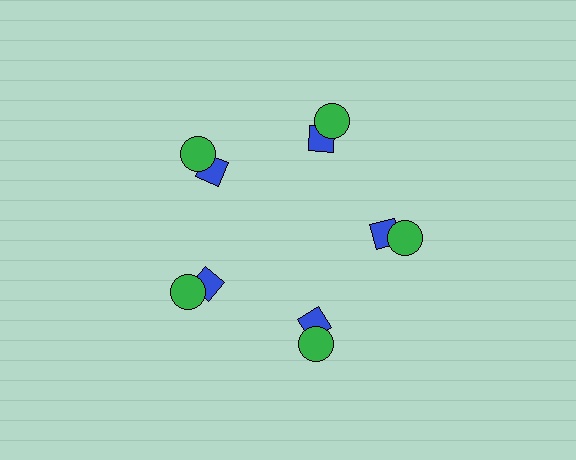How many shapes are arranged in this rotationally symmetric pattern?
There are 10 shapes, arranged in 5 groups of 2.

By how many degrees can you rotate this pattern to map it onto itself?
The pattern maps onto itself every 72 degrees of rotation.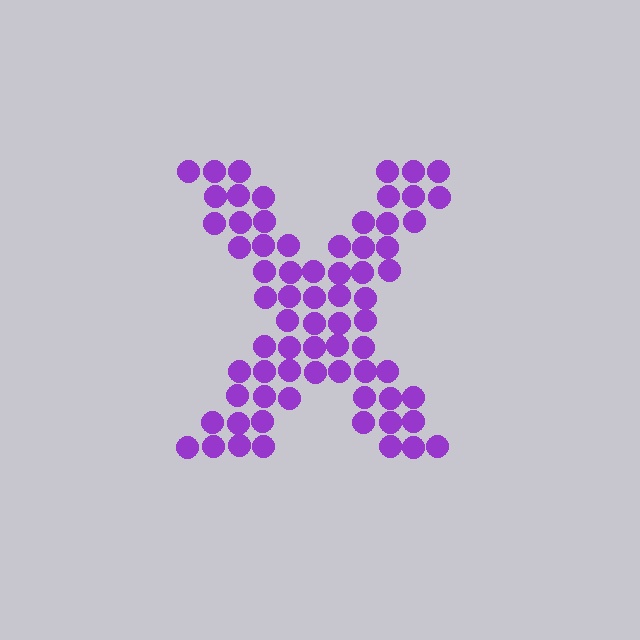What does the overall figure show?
The overall figure shows the letter X.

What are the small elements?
The small elements are circles.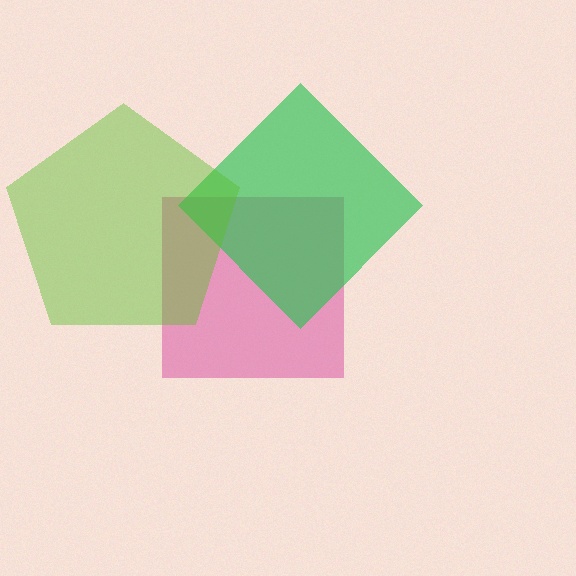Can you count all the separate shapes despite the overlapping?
Yes, there are 3 separate shapes.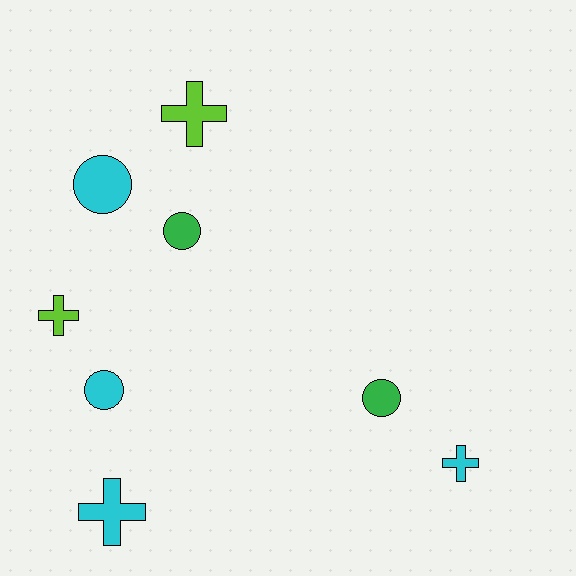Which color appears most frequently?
Cyan, with 4 objects.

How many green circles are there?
There are 2 green circles.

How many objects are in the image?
There are 8 objects.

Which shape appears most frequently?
Cross, with 4 objects.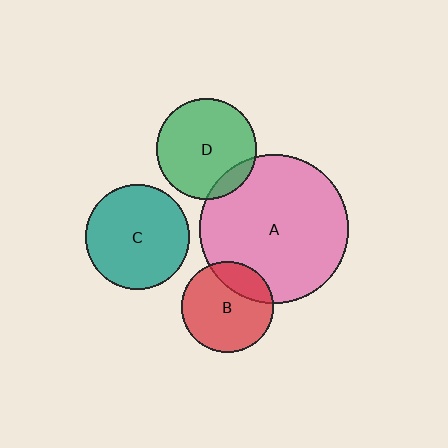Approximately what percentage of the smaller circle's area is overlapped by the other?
Approximately 25%.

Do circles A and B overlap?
Yes.